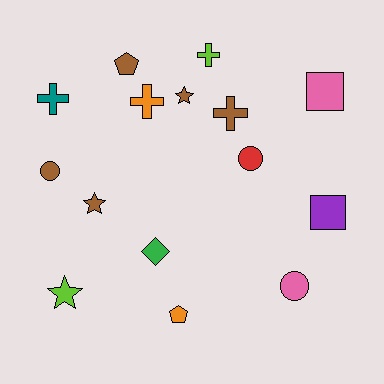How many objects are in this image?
There are 15 objects.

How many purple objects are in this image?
There is 1 purple object.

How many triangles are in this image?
There are no triangles.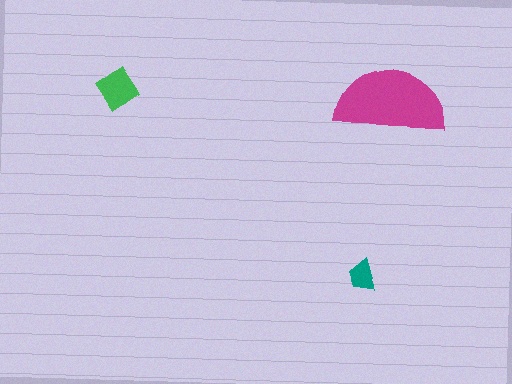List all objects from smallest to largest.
The teal trapezoid, the green diamond, the magenta semicircle.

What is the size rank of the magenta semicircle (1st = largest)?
1st.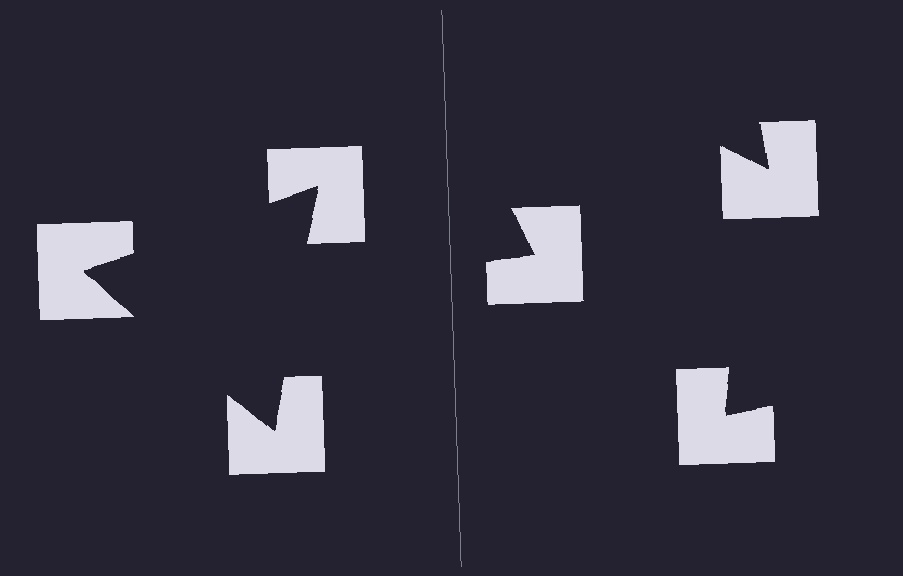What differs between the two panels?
The notched squares are positioned identically on both sides; only the wedge orientations differ. On the left they align to a triangle; on the right they are misaligned.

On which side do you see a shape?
An illusory triangle appears on the left side. On the right side the wedge cuts are rotated, so no coherent shape forms.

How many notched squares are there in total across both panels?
6 — 3 on each side.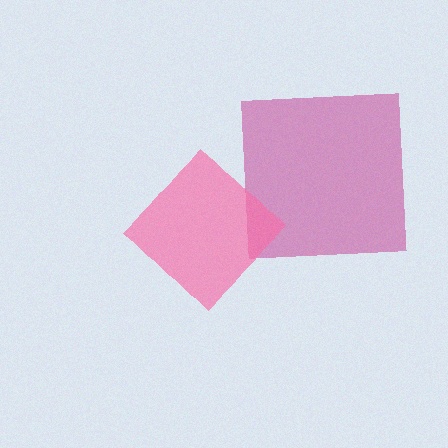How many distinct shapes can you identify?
There are 2 distinct shapes: a magenta square, a pink diamond.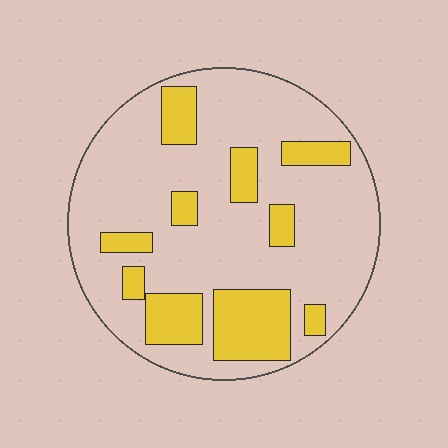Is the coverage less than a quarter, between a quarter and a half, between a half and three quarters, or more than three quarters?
Less than a quarter.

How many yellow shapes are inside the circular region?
10.